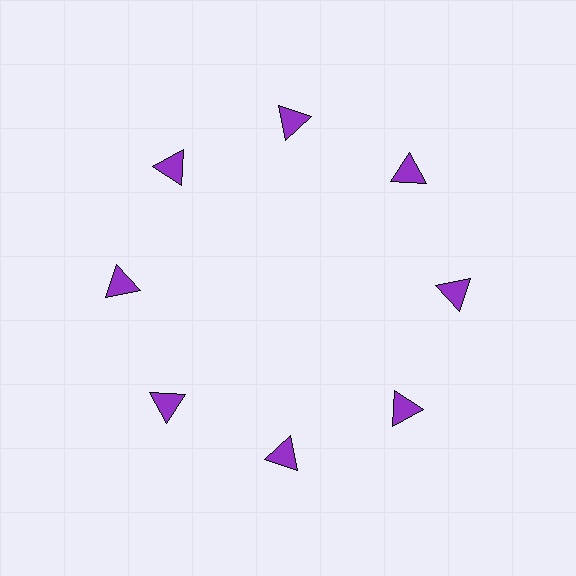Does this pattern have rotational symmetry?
Yes, this pattern has 8-fold rotational symmetry. It looks the same after rotating 45 degrees around the center.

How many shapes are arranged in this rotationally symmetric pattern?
There are 8 shapes, arranged in 8 groups of 1.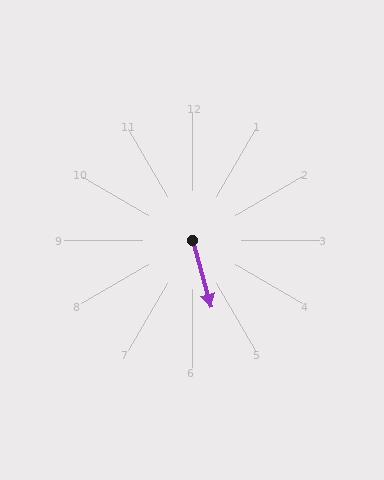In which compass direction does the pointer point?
South.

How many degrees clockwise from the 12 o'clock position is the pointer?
Approximately 164 degrees.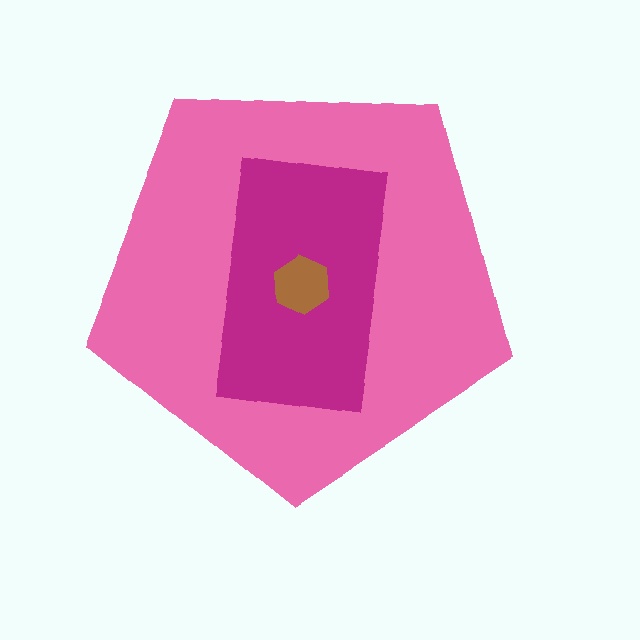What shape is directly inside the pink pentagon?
The magenta rectangle.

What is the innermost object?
The brown hexagon.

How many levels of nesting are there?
3.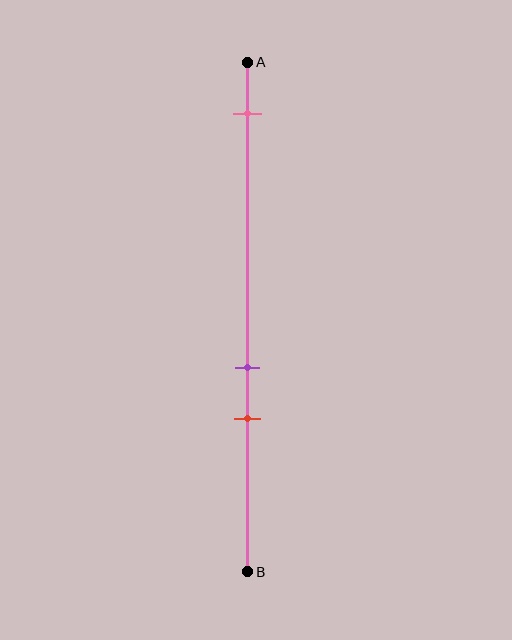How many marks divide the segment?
There are 3 marks dividing the segment.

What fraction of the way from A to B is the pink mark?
The pink mark is approximately 10% (0.1) of the way from A to B.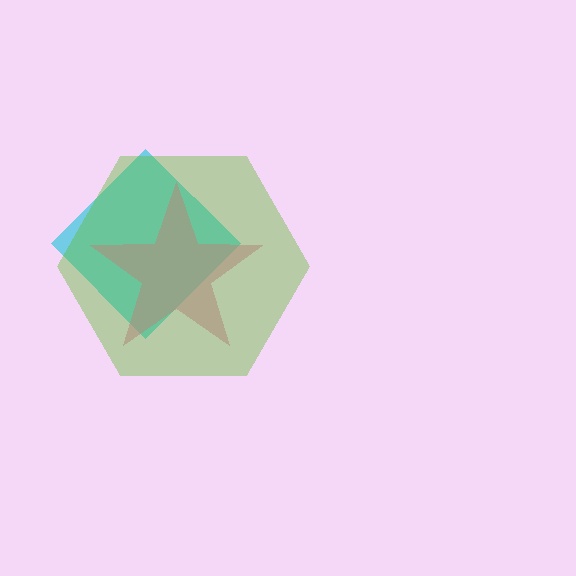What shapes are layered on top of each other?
The layered shapes are: a cyan diamond, a pink star, a lime hexagon.